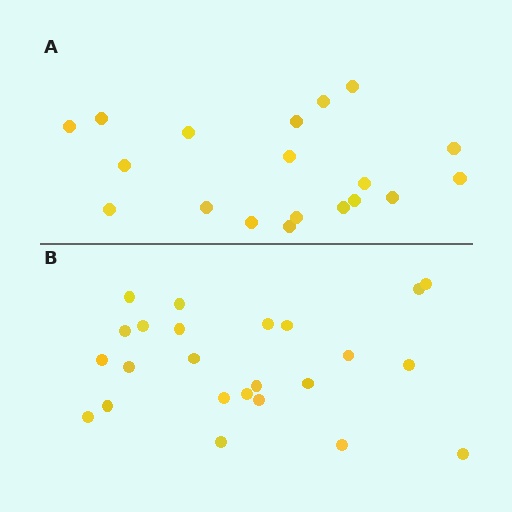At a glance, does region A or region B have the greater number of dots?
Region B (the bottom region) has more dots.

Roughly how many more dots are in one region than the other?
Region B has about 5 more dots than region A.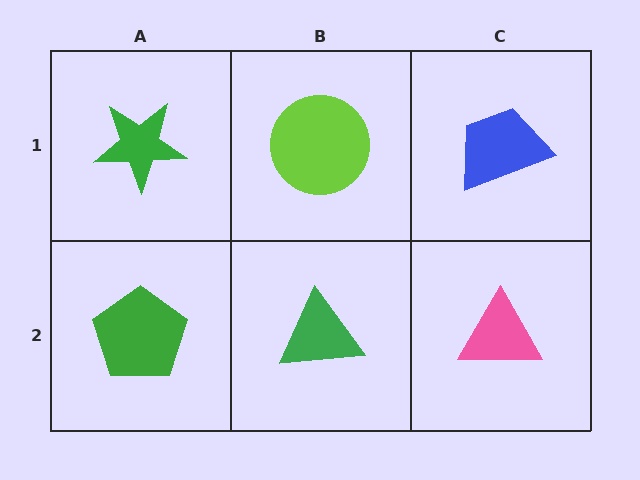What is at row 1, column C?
A blue trapezoid.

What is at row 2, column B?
A green triangle.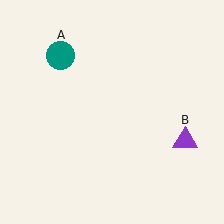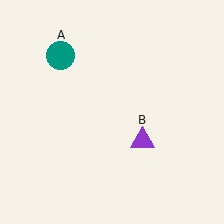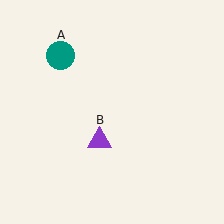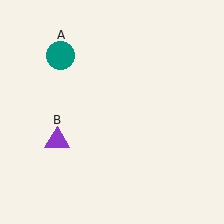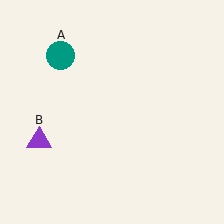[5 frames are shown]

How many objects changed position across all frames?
1 object changed position: purple triangle (object B).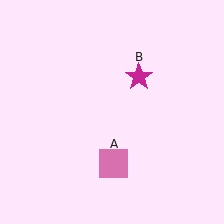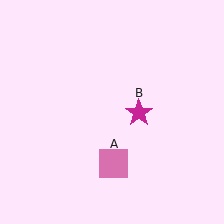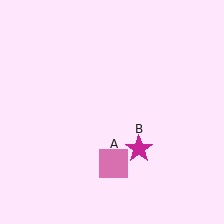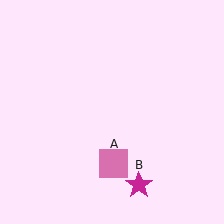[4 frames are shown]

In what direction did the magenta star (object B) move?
The magenta star (object B) moved down.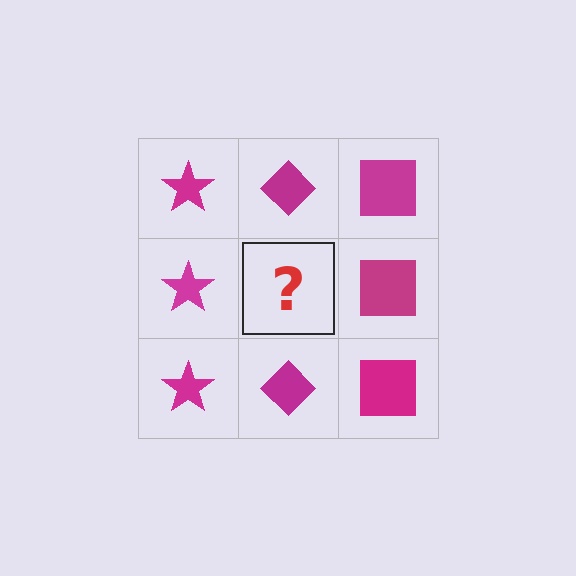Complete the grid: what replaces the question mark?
The question mark should be replaced with a magenta diamond.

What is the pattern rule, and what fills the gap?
The rule is that each column has a consistent shape. The gap should be filled with a magenta diamond.